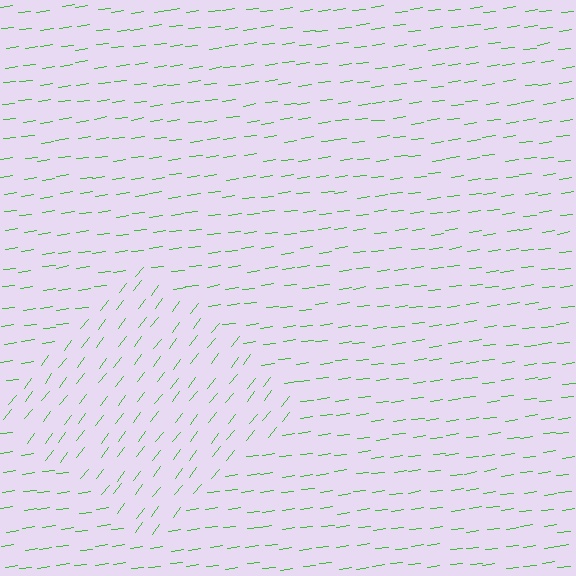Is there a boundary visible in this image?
Yes, there is a texture boundary formed by a change in line orientation.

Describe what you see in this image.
The image is filled with small green line segments. A diamond region in the image has lines oriented differently from the surrounding lines, creating a visible texture boundary.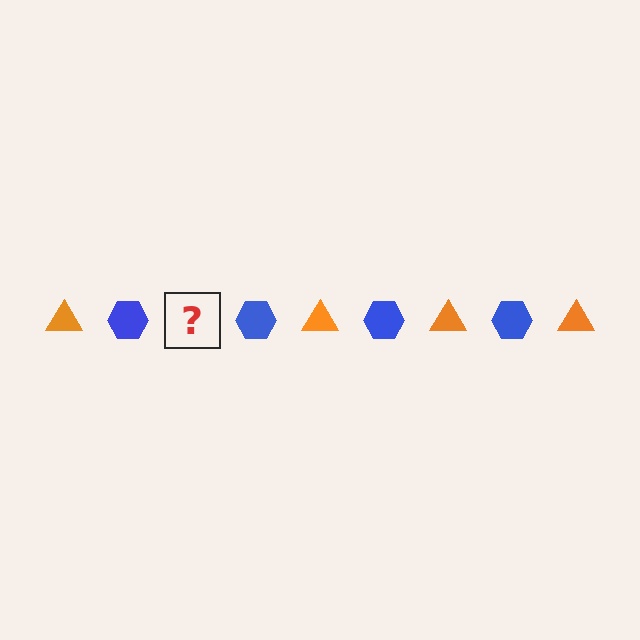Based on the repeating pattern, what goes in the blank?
The blank should be an orange triangle.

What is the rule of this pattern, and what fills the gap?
The rule is that the pattern alternates between orange triangle and blue hexagon. The gap should be filled with an orange triangle.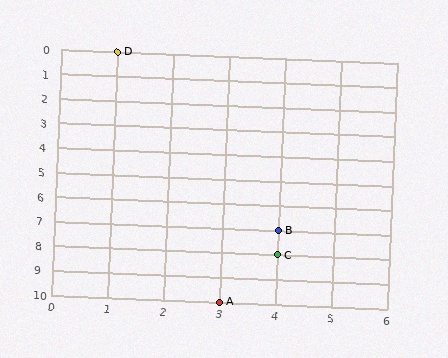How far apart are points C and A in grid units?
Points C and A are 1 column and 2 rows apart (about 2.2 grid units diagonally).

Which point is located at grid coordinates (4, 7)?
Point B is at (4, 7).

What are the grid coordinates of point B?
Point B is at grid coordinates (4, 7).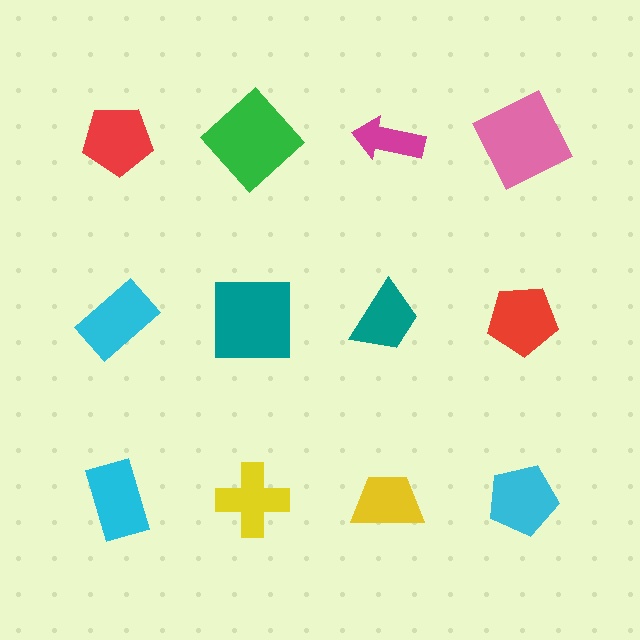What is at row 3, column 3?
A yellow trapezoid.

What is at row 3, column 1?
A cyan rectangle.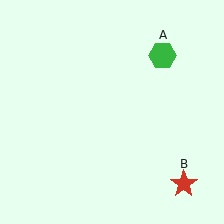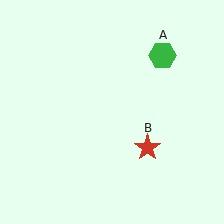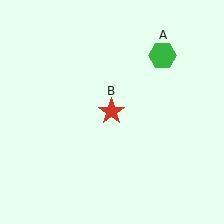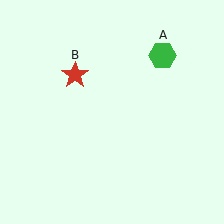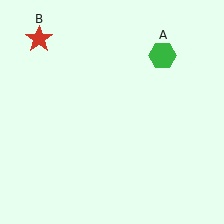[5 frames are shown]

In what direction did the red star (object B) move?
The red star (object B) moved up and to the left.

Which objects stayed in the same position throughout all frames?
Green hexagon (object A) remained stationary.